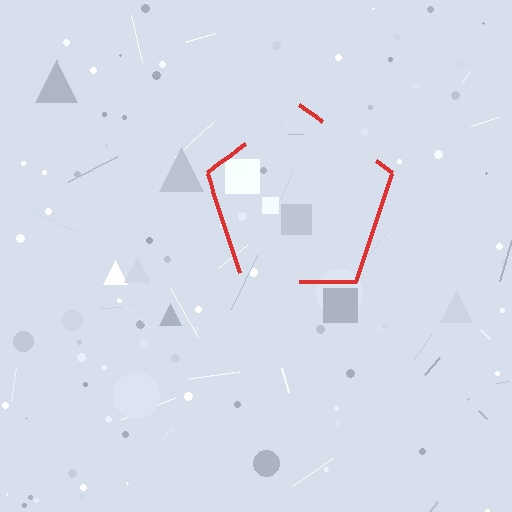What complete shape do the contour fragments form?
The contour fragments form a pentagon.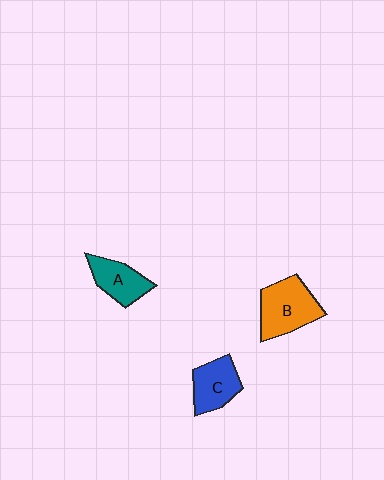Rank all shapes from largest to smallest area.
From largest to smallest: B (orange), C (blue), A (teal).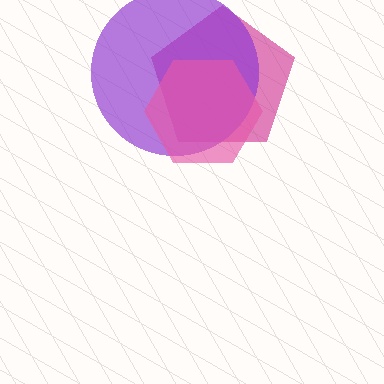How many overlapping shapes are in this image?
There are 3 overlapping shapes in the image.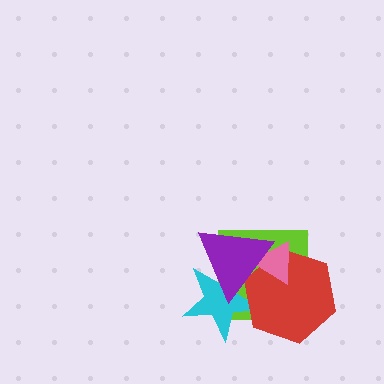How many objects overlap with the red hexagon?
4 objects overlap with the red hexagon.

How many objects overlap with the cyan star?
3 objects overlap with the cyan star.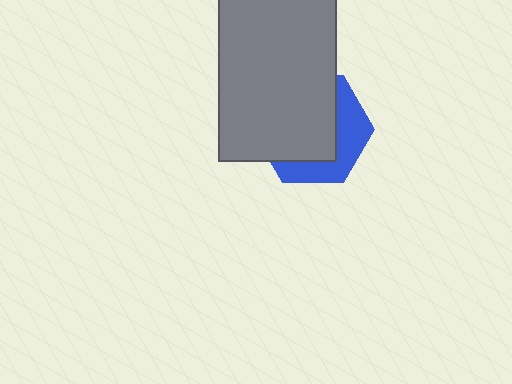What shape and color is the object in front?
The object in front is a gray rectangle.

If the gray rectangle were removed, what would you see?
You would see the complete blue hexagon.